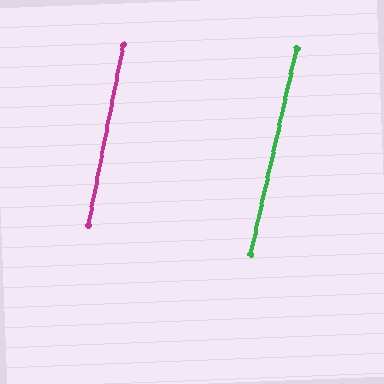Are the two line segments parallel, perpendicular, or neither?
Parallel — their directions differ by only 1.6°.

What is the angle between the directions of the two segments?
Approximately 2 degrees.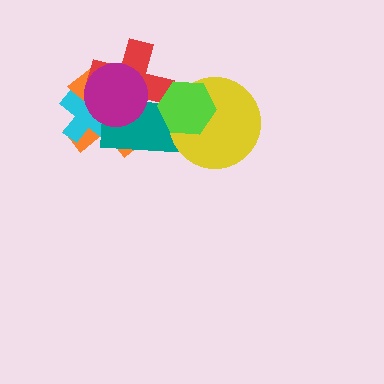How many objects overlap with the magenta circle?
4 objects overlap with the magenta circle.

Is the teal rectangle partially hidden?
Yes, it is partially covered by another shape.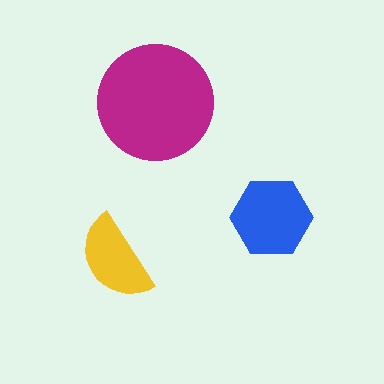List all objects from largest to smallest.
The magenta circle, the blue hexagon, the yellow semicircle.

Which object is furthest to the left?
The yellow semicircle is leftmost.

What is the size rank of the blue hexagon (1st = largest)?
2nd.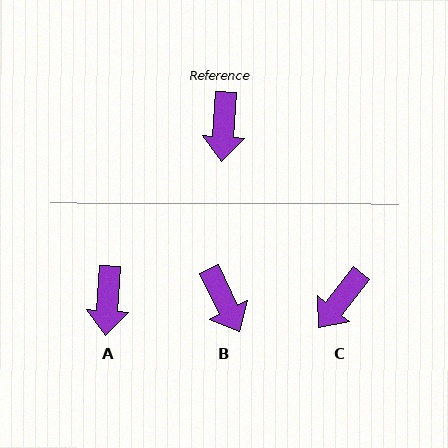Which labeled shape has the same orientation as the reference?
A.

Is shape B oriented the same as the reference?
No, it is off by about 30 degrees.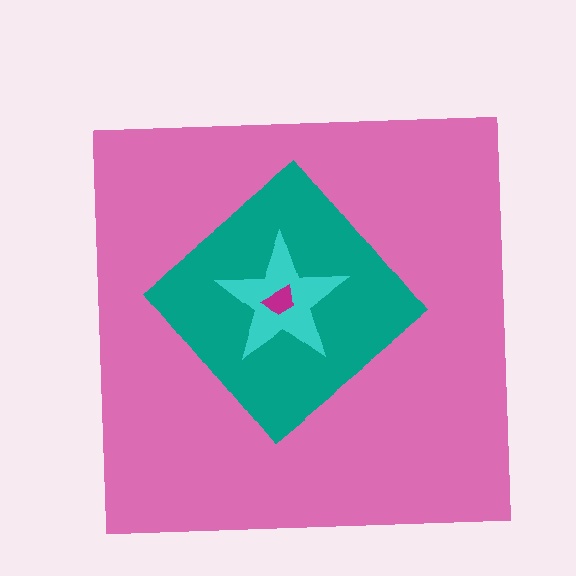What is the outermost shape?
The pink square.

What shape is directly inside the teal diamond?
The cyan star.